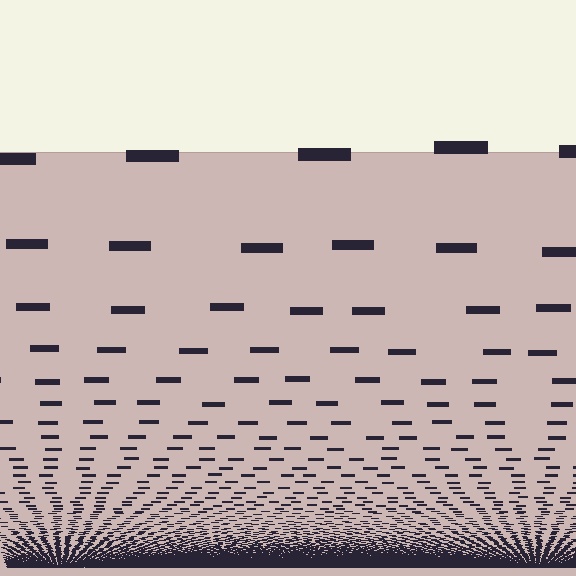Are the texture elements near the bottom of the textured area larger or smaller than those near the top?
Smaller. The gradient is inverted — elements near the bottom are smaller and denser.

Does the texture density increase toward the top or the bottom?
Density increases toward the bottom.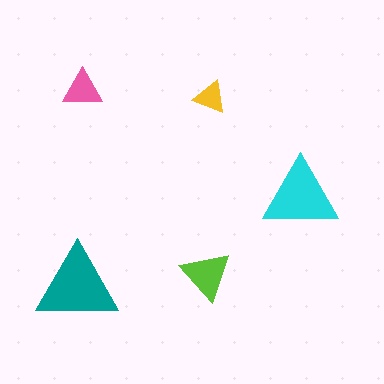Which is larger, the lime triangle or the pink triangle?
The lime one.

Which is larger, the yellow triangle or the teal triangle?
The teal one.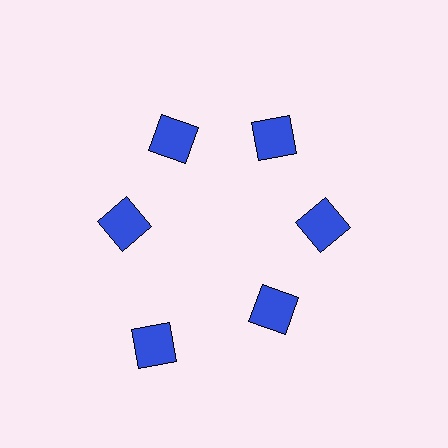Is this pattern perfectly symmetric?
No. The 6 blue squares are arranged in a ring, but one element near the 7 o'clock position is pushed outward from the center, breaking the 6-fold rotational symmetry.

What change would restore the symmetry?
The symmetry would be restored by moving it inward, back onto the ring so that all 6 squares sit at equal angles and equal distance from the center.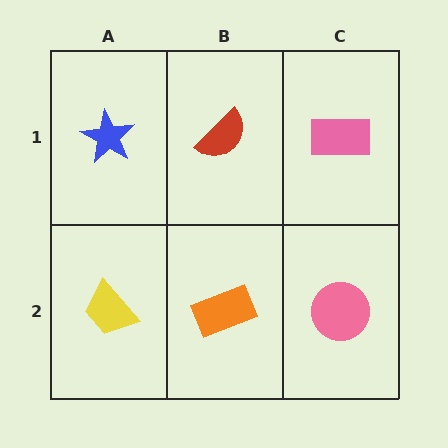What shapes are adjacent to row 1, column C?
A pink circle (row 2, column C), a red semicircle (row 1, column B).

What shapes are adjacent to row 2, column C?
A pink rectangle (row 1, column C), an orange rectangle (row 2, column B).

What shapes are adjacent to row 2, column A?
A blue star (row 1, column A), an orange rectangle (row 2, column B).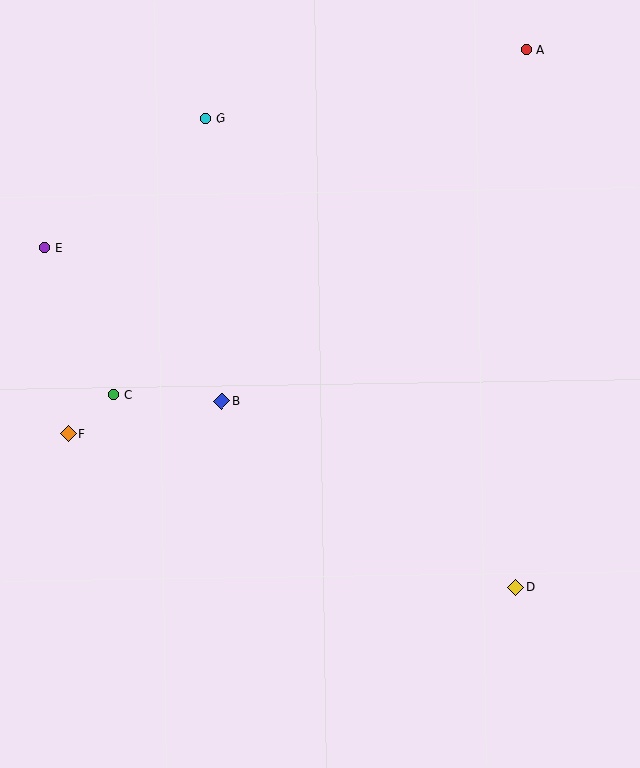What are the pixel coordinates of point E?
Point E is at (45, 248).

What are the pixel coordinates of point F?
Point F is at (68, 434).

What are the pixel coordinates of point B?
Point B is at (222, 401).